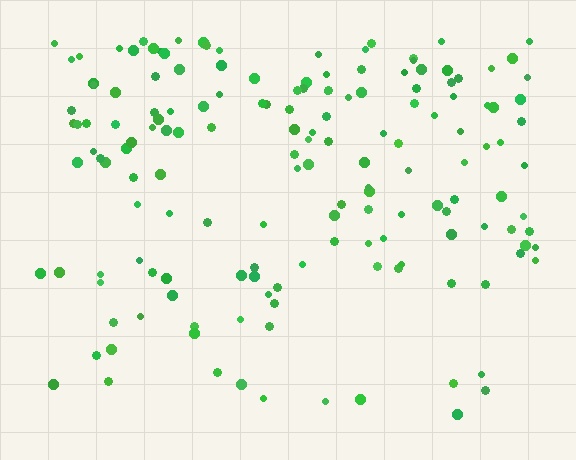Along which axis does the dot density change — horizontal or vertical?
Vertical.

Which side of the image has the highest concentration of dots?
The top.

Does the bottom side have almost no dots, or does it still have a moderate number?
Still a moderate number, just noticeably fewer than the top.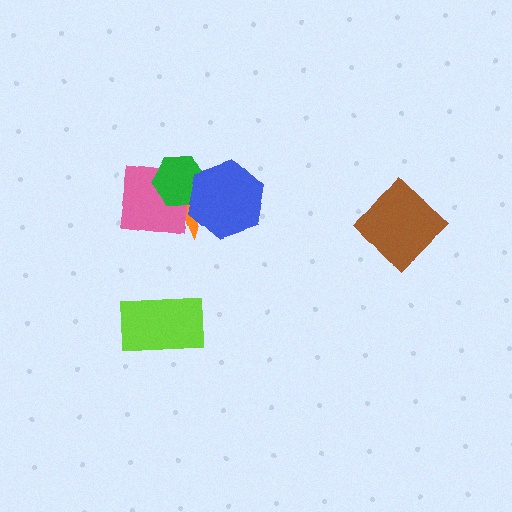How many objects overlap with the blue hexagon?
3 objects overlap with the blue hexagon.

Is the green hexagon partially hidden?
Yes, it is partially covered by another shape.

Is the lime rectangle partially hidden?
No, no other shape covers it.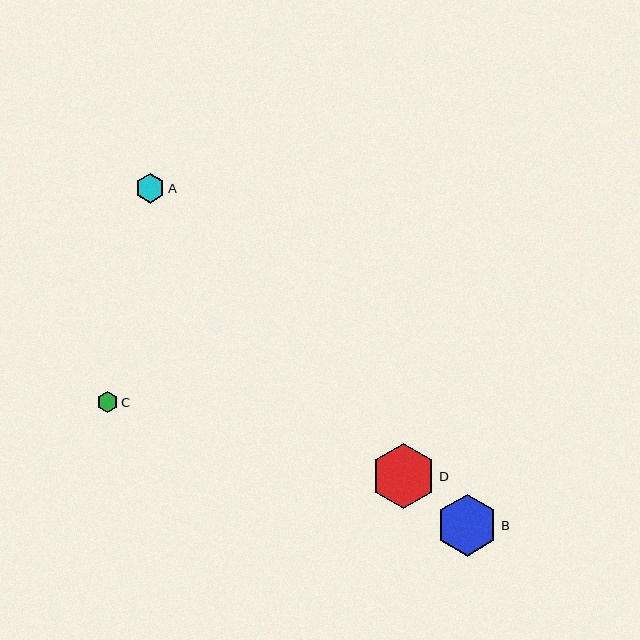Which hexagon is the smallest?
Hexagon C is the smallest with a size of approximately 20 pixels.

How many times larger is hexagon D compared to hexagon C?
Hexagon D is approximately 3.2 times the size of hexagon C.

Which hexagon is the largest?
Hexagon D is the largest with a size of approximately 65 pixels.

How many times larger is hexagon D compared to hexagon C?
Hexagon D is approximately 3.2 times the size of hexagon C.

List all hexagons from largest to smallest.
From largest to smallest: D, B, A, C.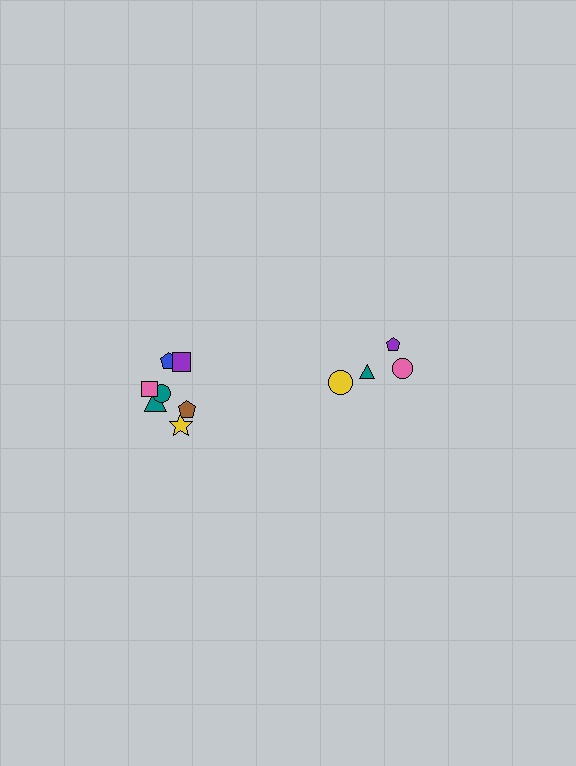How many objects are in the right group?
There are 4 objects.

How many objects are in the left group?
There are 7 objects.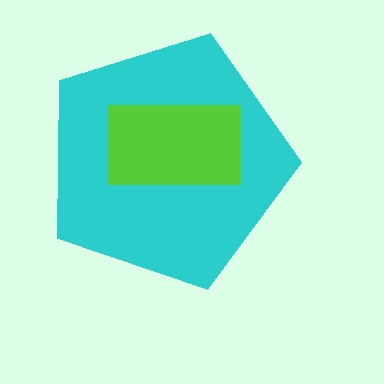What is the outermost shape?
The cyan pentagon.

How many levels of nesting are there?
2.